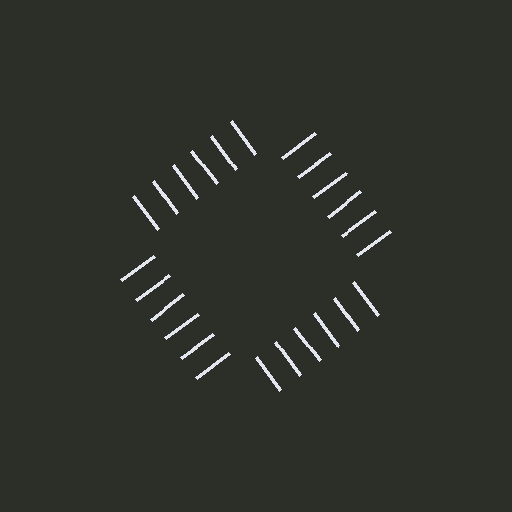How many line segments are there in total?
24 — 6 along each of the 4 edges.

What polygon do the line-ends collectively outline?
An illusory square — the line segments terminate on its edges but no continuous stroke is drawn.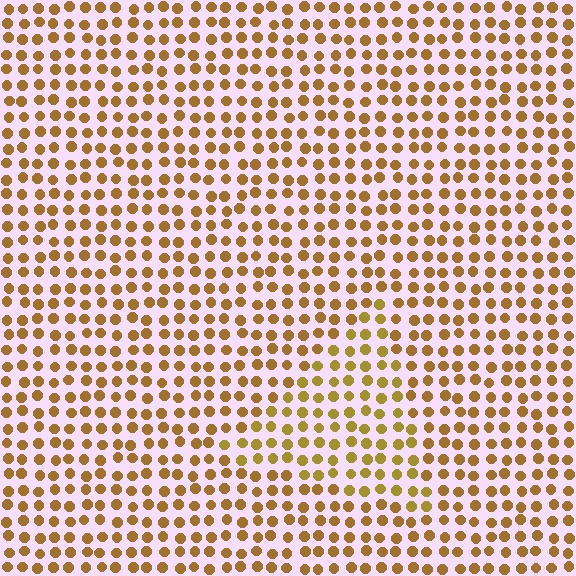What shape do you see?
I see a triangle.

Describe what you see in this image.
The image is filled with small brown elements in a uniform arrangement. A triangle-shaped region is visible where the elements are tinted to a slightly different hue, forming a subtle color boundary.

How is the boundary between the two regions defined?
The boundary is defined purely by a slight shift in hue (about 17 degrees). Spacing, size, and orientation are identical on both sides.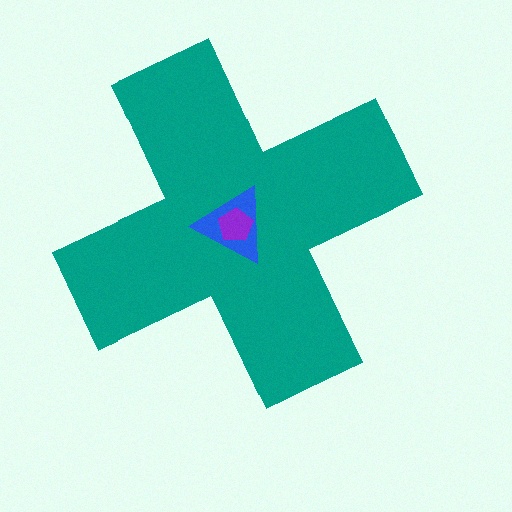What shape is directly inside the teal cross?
The blue triangle.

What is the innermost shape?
The purple pentagon.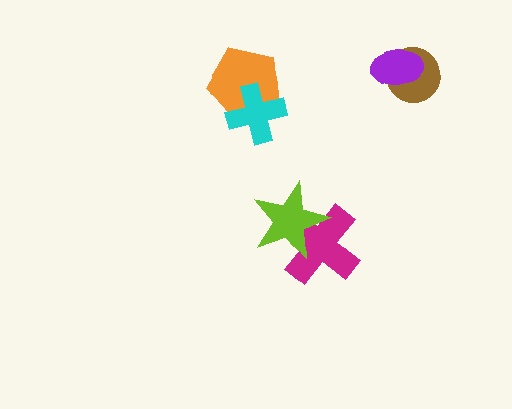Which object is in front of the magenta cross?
The lime star is in front of the magenta cross.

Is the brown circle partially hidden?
Yes, it is partially covered by another shape.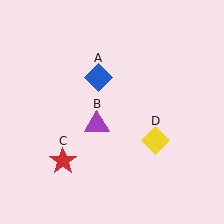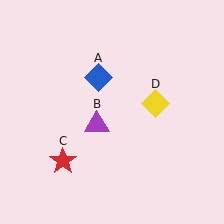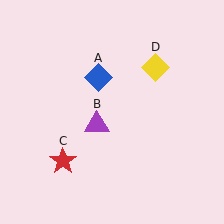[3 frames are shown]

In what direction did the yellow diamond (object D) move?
The yellow diamond (object D) moved up.